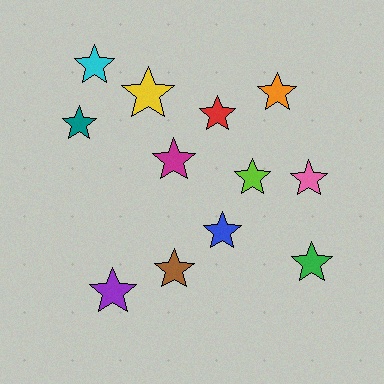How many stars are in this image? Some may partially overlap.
There are 12 stars.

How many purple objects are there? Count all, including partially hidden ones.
There is 1 purple object.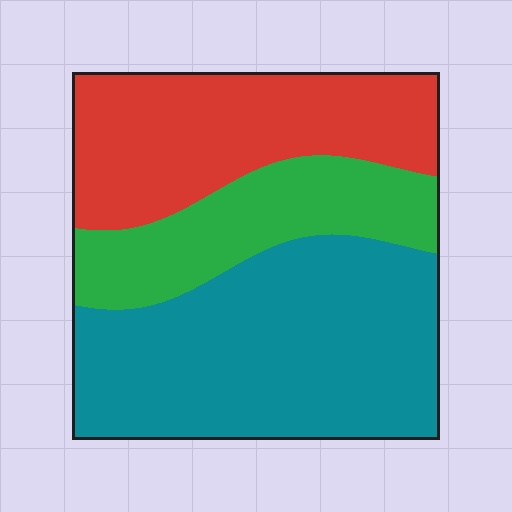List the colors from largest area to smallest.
From largest to smallest: teal, red, green.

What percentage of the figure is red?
Red covers around 30% of the figure.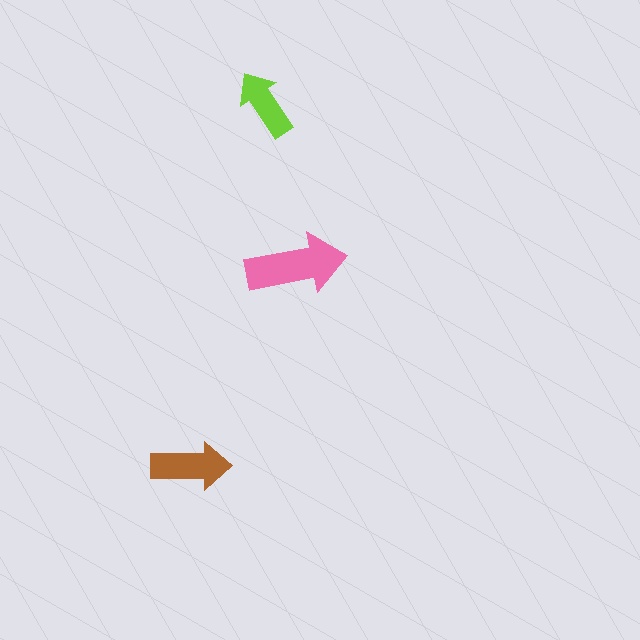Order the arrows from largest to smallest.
the pink one, the brown one, the lime one.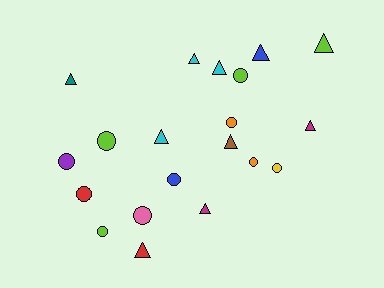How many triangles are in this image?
There are 10 triangles.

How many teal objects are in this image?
There is 1 teal object.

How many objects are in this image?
There are 20 objects.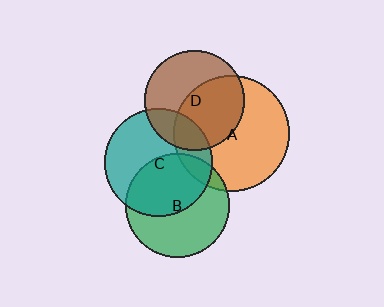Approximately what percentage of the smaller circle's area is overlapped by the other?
Approximately 50%.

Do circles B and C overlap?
Yes.